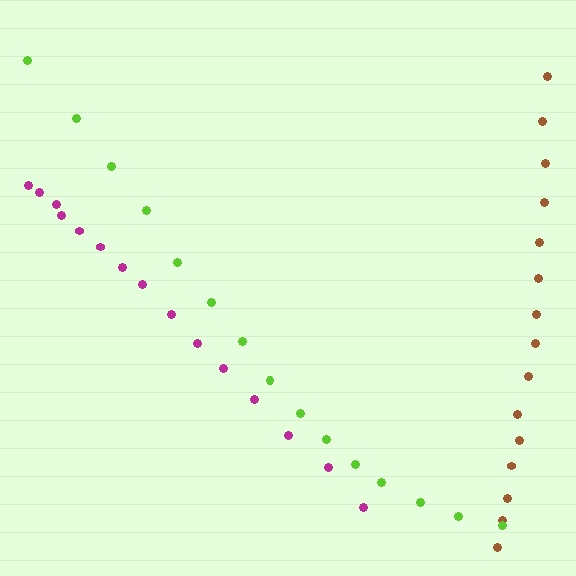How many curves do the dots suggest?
There are 3 distinct paths.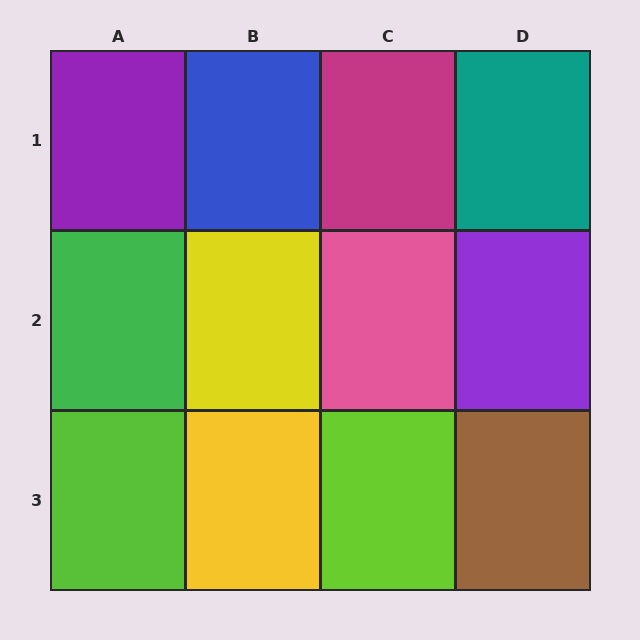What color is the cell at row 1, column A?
Purple.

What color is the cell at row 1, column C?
Magenta.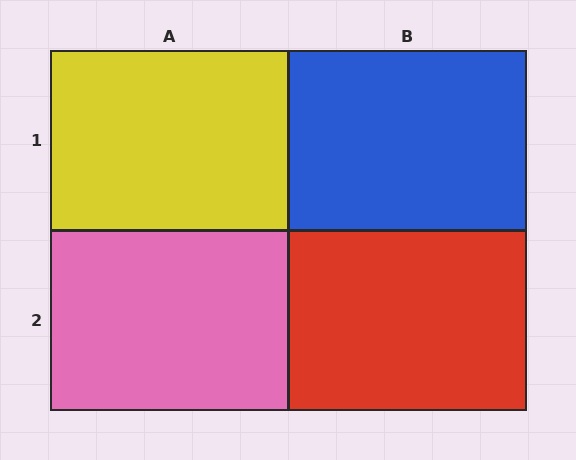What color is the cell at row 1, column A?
Yellow.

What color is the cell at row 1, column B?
Blue.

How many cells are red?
1 cell is red.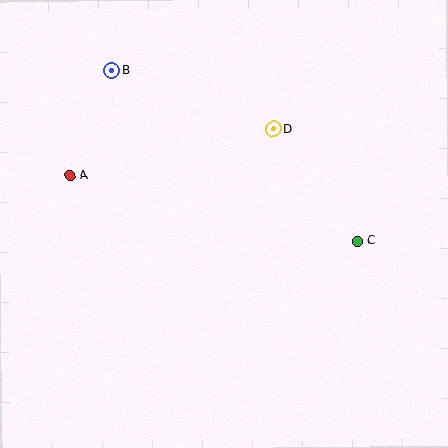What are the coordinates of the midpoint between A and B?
The midpoint between A and B is at (91, 123).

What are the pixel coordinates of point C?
Point C is at (357, 241).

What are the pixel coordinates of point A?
Point A is at (70, 175).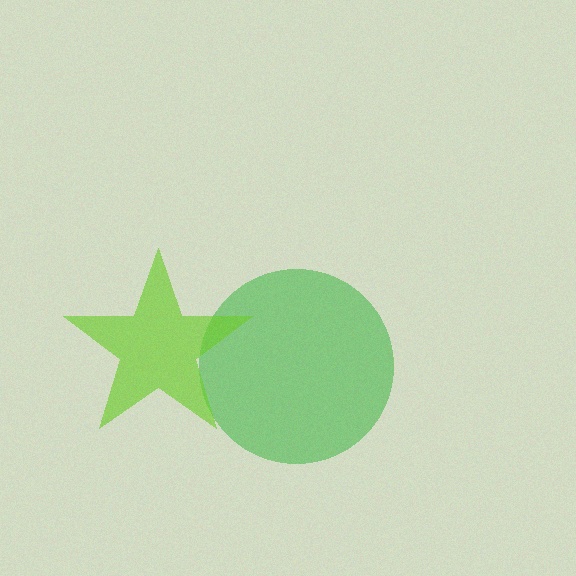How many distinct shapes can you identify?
There are 2 distinct shapes: a green circle, a lime star.